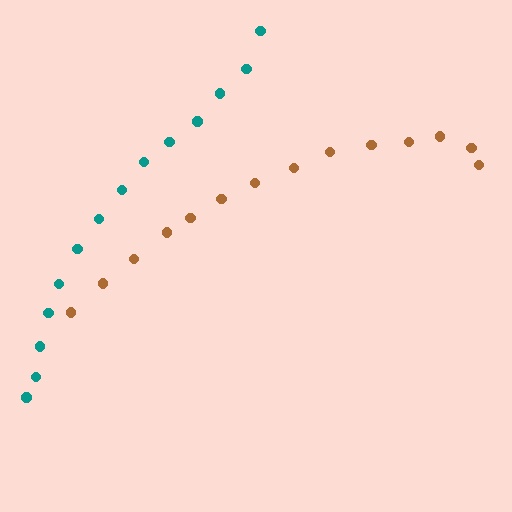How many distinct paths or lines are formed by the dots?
There are 2 distinct paths.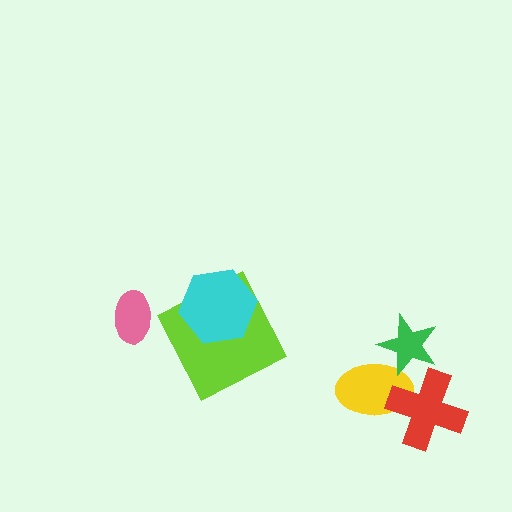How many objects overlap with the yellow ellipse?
2 objects overlap with the yellow ellipse.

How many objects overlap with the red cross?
1 object overlaps with the red cross.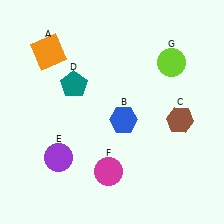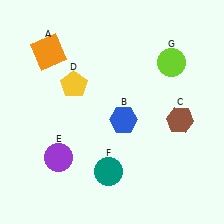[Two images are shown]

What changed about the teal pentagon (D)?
In Image 1, D is teal. In Image 2, it changed to yellow.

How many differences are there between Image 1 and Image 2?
There are 2 differences between the two images.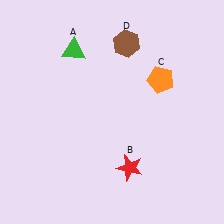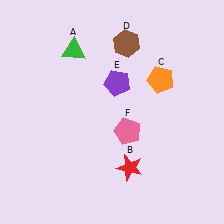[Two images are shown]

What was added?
A purple pentagon (E), a pink pentagon (F) were added in Image 2.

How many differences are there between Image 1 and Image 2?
There are 2 differences between the two images.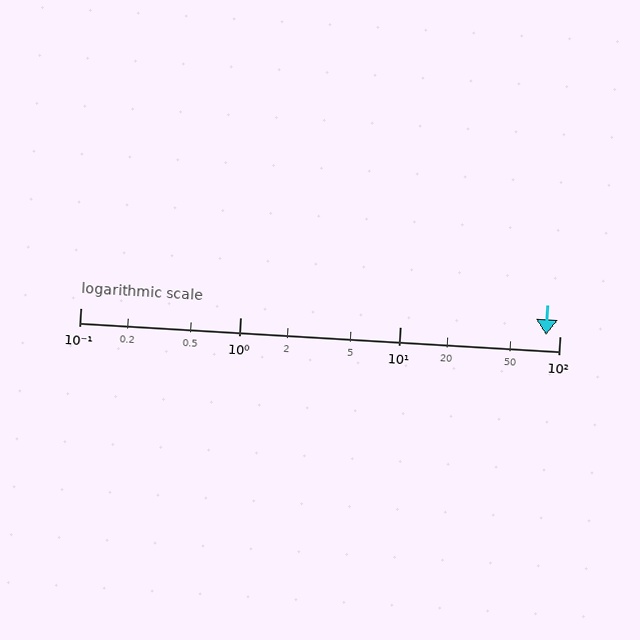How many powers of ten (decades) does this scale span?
The scale spans 3 decades, from 0.1 to 100.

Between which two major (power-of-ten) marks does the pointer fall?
The pointer is between 10 and 100.